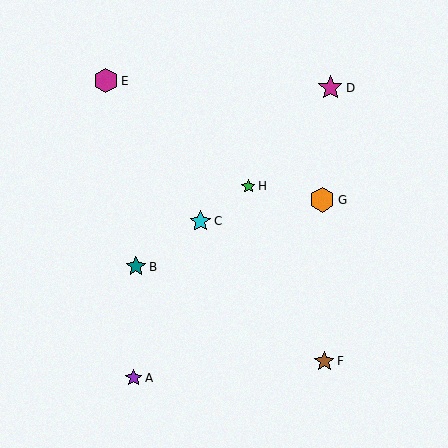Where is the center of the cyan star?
The center of the cyan star is at (200, 221).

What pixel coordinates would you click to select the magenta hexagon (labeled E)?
Click at (106, 81) to select the magenta hexagon E.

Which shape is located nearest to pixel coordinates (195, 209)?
The cyan star (labeled C) at (200, 221) is nearest to that location.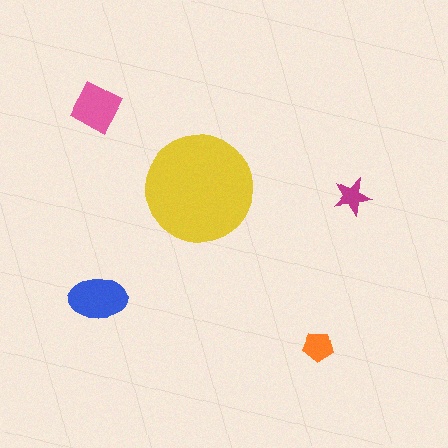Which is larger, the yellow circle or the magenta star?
The yellow circle.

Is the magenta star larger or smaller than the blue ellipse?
Smaller.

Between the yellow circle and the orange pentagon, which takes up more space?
The yellow circle.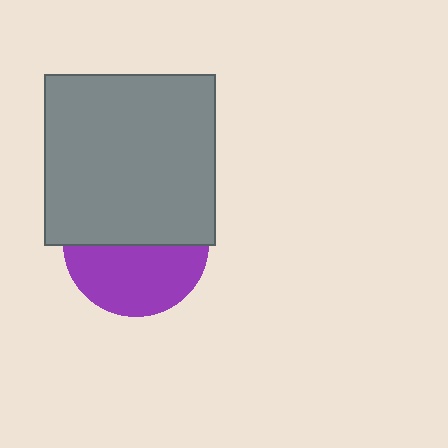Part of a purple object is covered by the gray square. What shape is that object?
It is a circle.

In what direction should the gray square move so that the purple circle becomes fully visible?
The gray square should move up. That is the shortest direction to clear the overlap and leave the purple circle fully visible.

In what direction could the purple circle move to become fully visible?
The purple circle could move down. That would shift it out from behind the gray square entirely.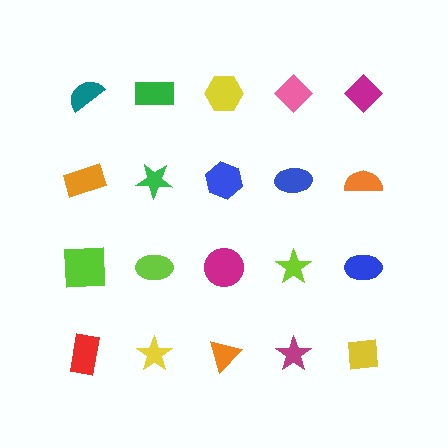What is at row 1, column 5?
A magenta diamond.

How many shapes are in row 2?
5 shapes.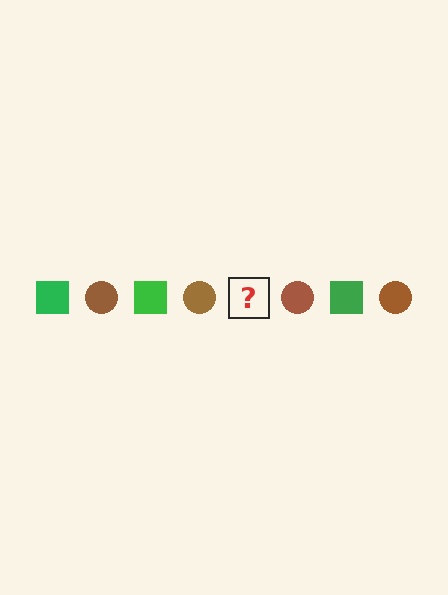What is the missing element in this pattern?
The missing element is a green square.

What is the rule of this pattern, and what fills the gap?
The rule is that the pattern alternates between green square and brown circle. The gap should be filled with a green square.